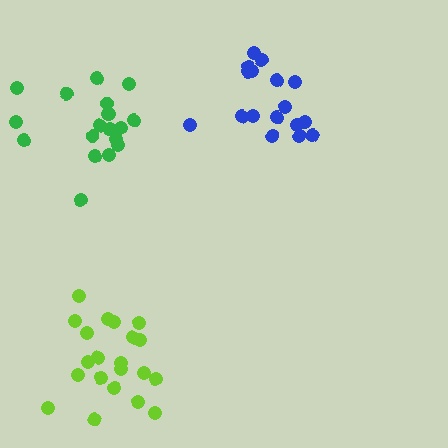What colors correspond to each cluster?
The clusters are colored: green, lime, blue.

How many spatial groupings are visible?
There are 3 spatial groupings.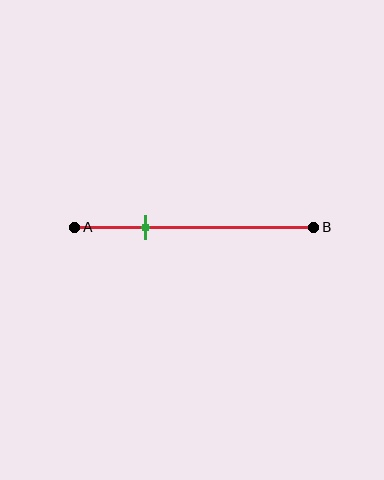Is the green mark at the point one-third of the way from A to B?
No, the mark is at about 30% from A, not at the 33% one-third point.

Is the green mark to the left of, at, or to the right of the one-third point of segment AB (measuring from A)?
The green mark is to the left of the one-third point of segment AB.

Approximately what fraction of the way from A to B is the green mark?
The green mark is approximately 30% of the way from A to B.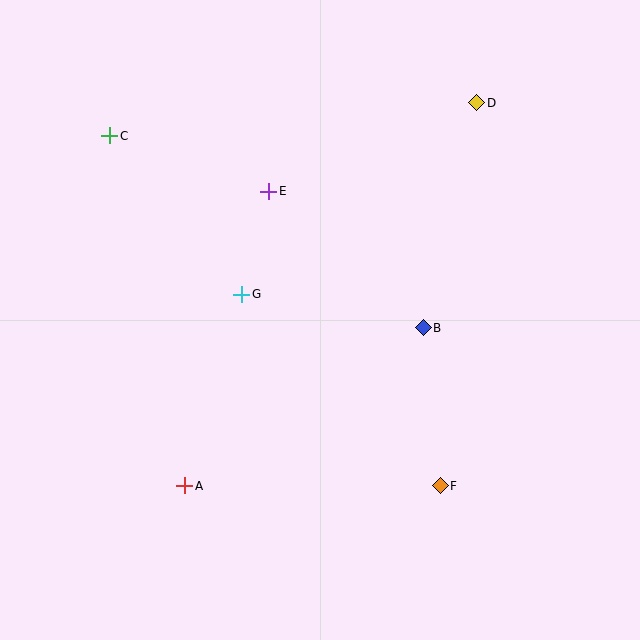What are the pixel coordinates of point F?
Point F is at (440, 486).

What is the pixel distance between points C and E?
The distance between C and E is 168 pixels.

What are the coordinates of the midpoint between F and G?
The midpoint between F and G is at (341, 390).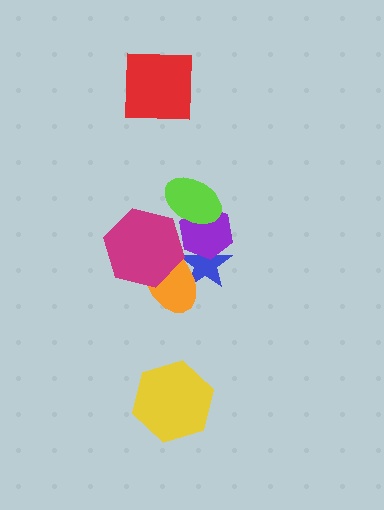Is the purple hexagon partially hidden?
Yes, it is partially covered by another shape.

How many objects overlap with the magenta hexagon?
1 object overlaps with the magenta hexagon.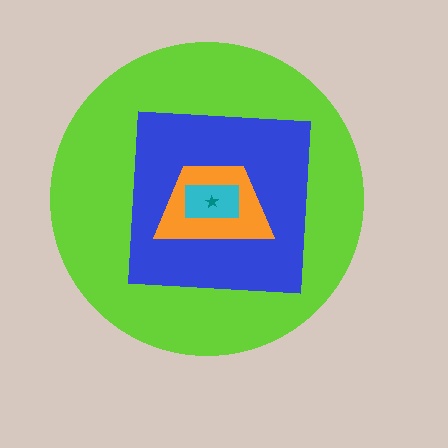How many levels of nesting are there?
5.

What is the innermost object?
The teal star.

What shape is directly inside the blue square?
The orange trapezoid.